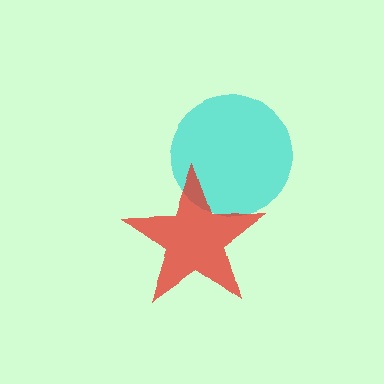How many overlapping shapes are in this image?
There are 2 overlapping shapes in the image.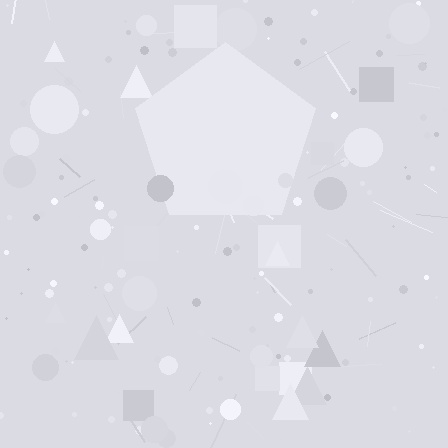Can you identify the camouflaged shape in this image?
The camouflaged shape is a pentagon.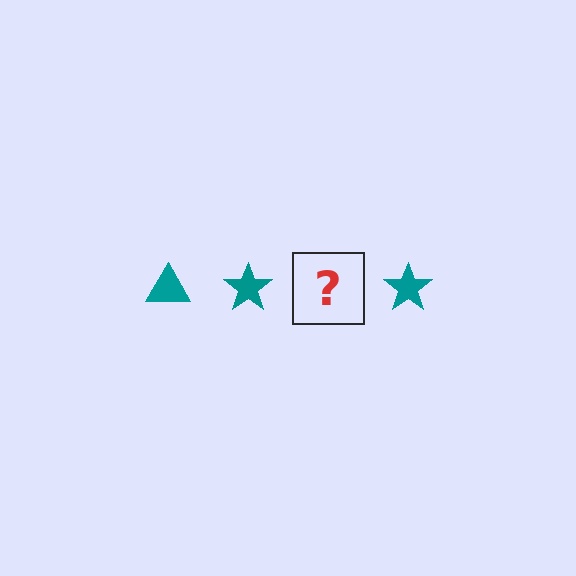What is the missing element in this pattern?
The missing element is a teal triangle.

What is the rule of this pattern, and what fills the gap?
The rule is that the pattern cycles through triangle, star shapes in teal. The gap should be filled with a teal triangle.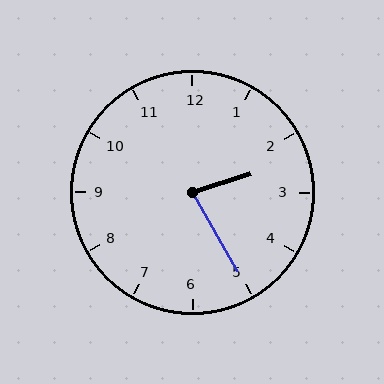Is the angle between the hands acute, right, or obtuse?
It is acute.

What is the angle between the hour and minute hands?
Approximately 78 degrees.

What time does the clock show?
2:25.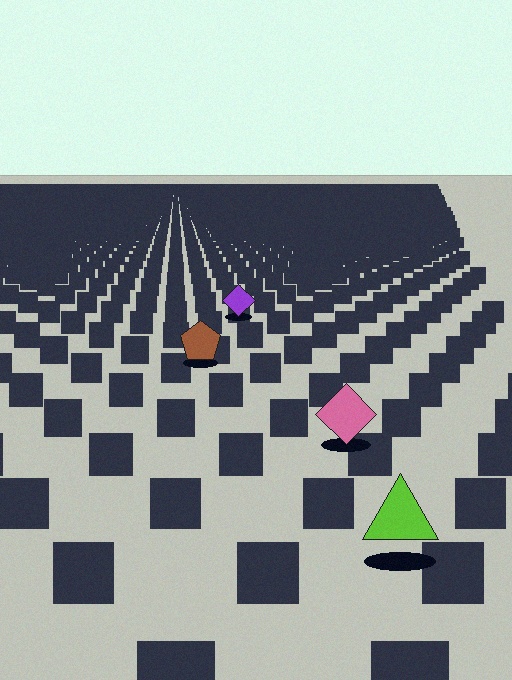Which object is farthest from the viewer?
The purple diamond is farthest from the viewer. It appears smaller and the ground texture around it is denser.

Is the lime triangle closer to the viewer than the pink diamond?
Yes. The lime triangle is closer — you can tell from the texture gradient: the ground texture is coarser near it.